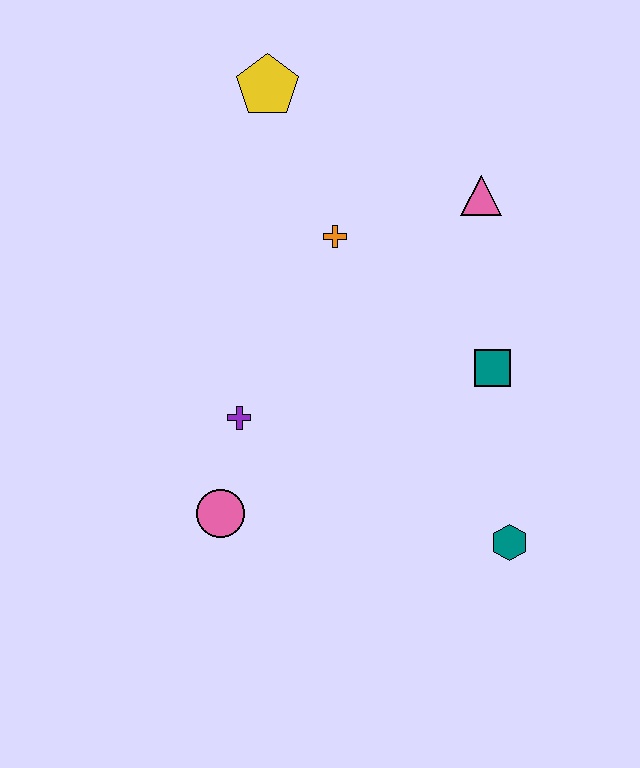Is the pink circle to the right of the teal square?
No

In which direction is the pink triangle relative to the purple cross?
The pink triangle is to the right of the purple cross.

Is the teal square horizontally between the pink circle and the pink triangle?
No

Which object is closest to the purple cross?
The pink circle is closest to the purple cross.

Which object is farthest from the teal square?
The yellow pentagon is farthest from the teal square.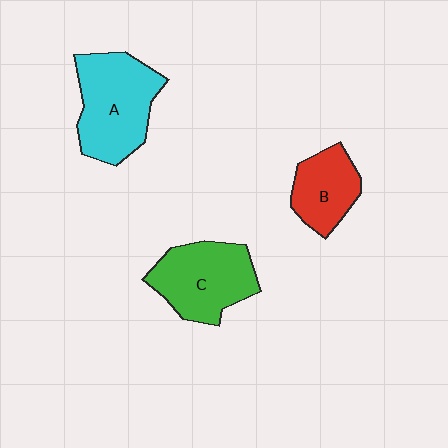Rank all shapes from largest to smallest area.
From largest to smallest: A (cyan), C (green), B (red).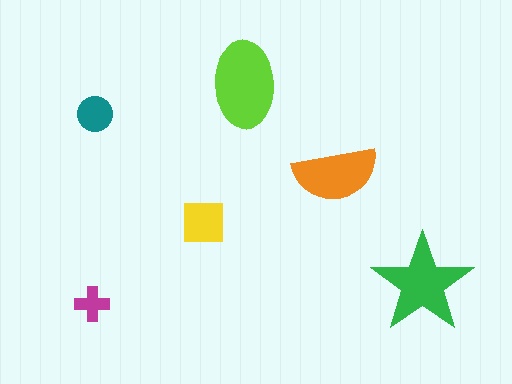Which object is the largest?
The lime ellipse.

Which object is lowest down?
The magenta cross is bottommost.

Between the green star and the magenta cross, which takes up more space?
The green star.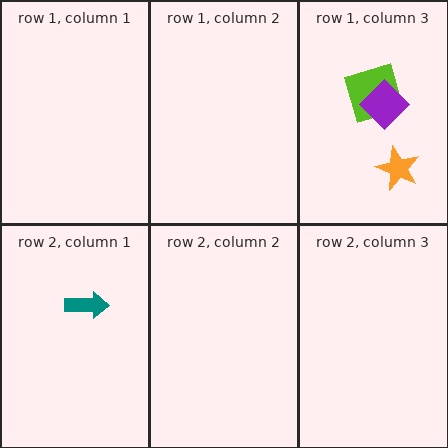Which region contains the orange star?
The row 1, column 3 region.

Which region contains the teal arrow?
The row 2, column 1 region.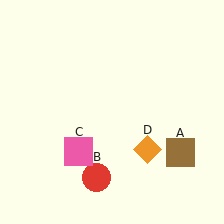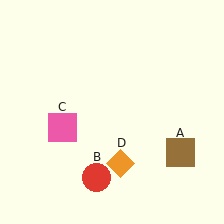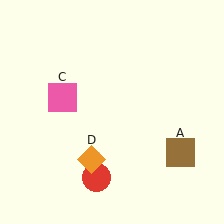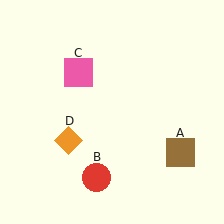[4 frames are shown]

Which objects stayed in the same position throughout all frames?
Brown square (object A) and red circle (object B) remained stationary.